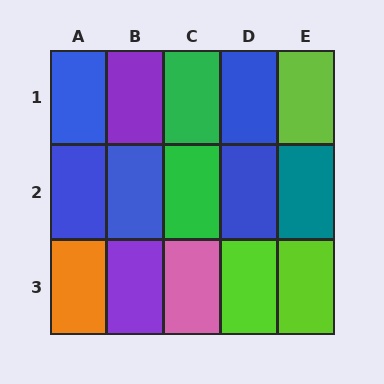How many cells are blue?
5 cells are blue.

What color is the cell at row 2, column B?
Blue.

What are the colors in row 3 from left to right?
Orange, purple, pink, lime, lime.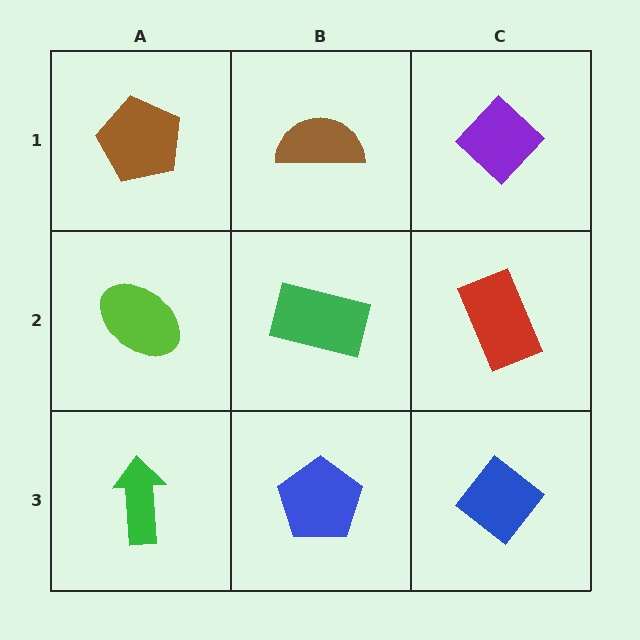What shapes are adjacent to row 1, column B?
A green rectangle (row 2, column B), a brown pentagon (row 1, column A), a purple diamond (row 1, column C).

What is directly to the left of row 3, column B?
A green arrow.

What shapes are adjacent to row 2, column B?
A brown semicircle (row 1, column B), a blue pentagon (row 3, column B), a lime ellipse (row 2, column A), a red rectangle (row 2, column C).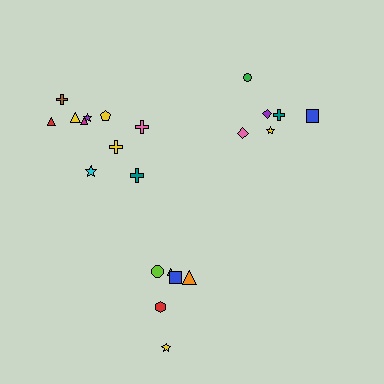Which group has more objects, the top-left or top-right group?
The top-left group.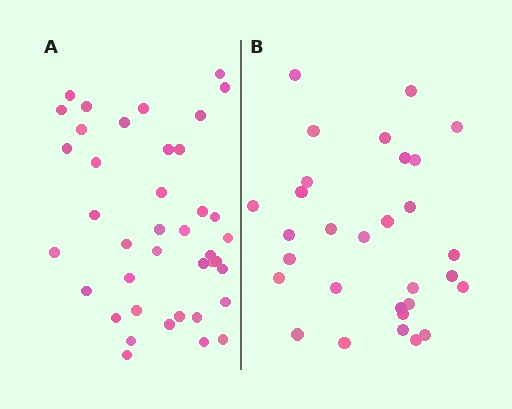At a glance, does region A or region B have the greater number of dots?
Region A (the left region) has more dots.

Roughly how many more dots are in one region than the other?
Region A has roughly 10 or so more dots than region B.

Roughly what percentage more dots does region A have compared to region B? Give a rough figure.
About 35% more.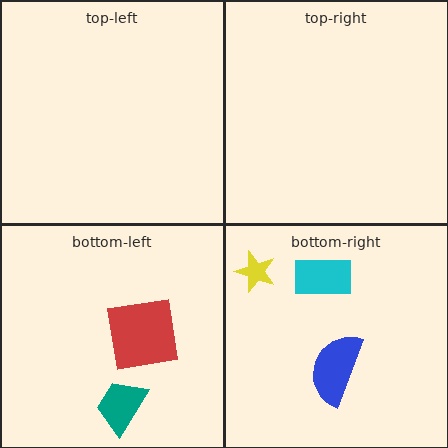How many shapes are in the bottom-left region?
2.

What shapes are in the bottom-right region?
The yellow star, the blue semicircle, the cyan rectangle.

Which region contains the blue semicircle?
The bottom-right region.